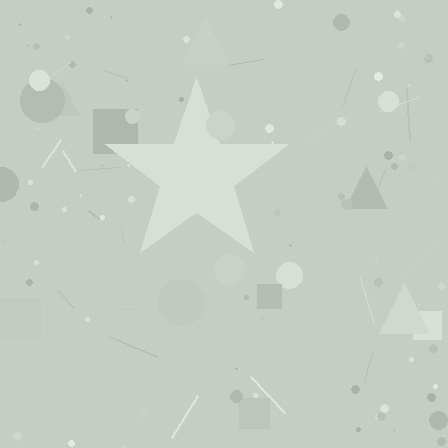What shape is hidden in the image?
A star is hidden in the image.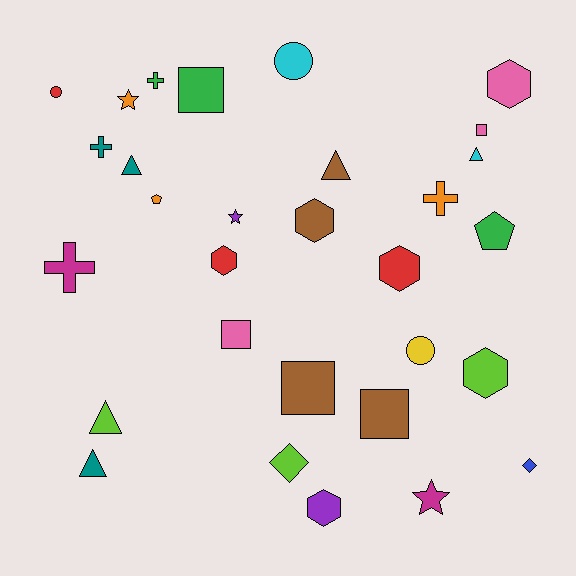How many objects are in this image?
There are 30 objects.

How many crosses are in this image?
There are 4 crosses.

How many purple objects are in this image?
There are 2 purple objects.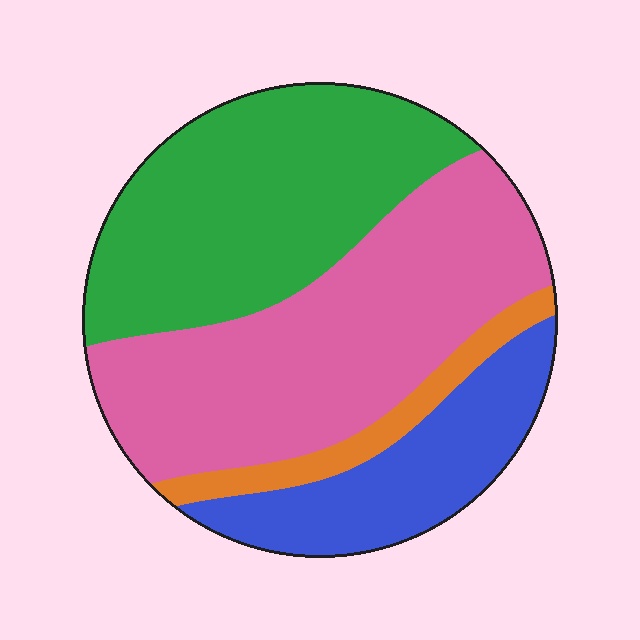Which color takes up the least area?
Orange, at roughly 5%.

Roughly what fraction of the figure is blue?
Blue covers 18% of the figure.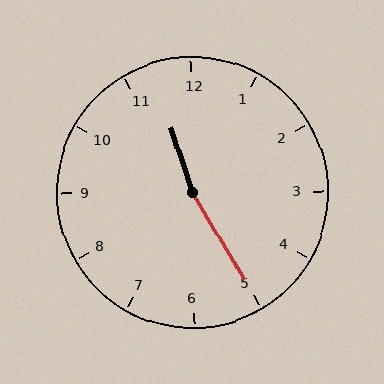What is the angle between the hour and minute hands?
Approximately 168 degrees.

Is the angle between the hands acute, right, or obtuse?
It is obtuse.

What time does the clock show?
11:25.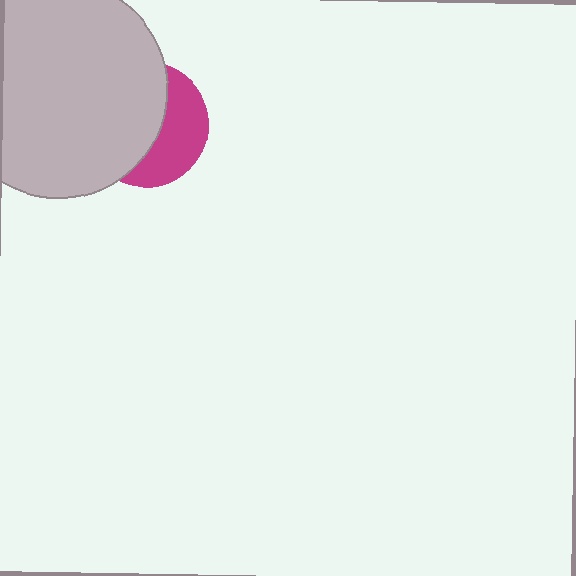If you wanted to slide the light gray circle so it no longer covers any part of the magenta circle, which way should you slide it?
Slide it left — that is the most direct way to separate the two shapes.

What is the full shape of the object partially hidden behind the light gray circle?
The partially hidden object is a magenta circle.